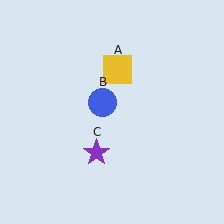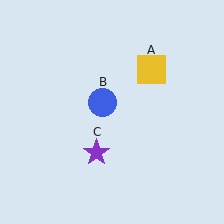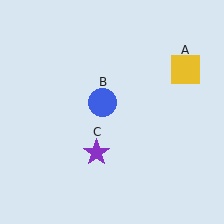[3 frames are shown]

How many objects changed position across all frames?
1 object changed position: yellow square (object A).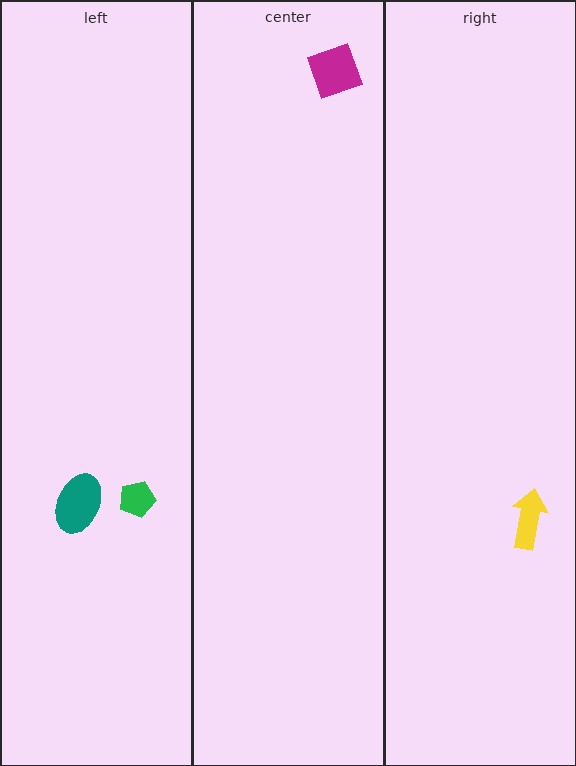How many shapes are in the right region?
1.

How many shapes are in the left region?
2.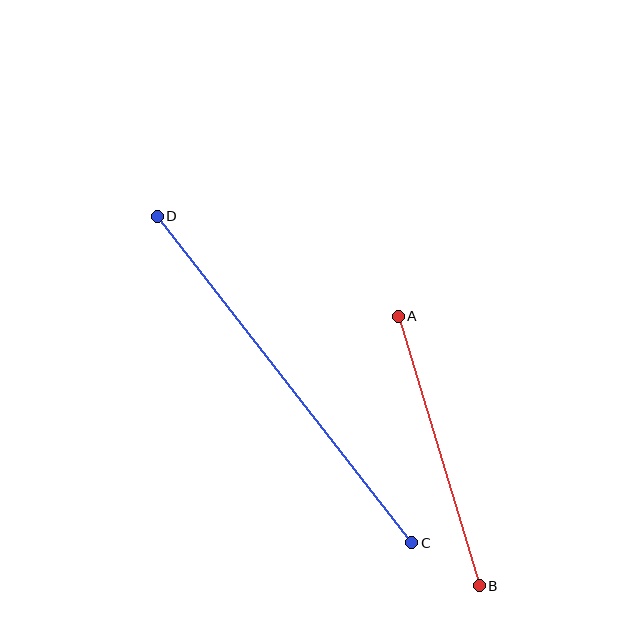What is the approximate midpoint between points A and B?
The midpoint is at approximately (439, 451) pixels.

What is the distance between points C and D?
The distance is approximately 414 pixels.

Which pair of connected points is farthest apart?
Points C and D are farthest apart.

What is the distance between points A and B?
The distance is approximately 282 pixels.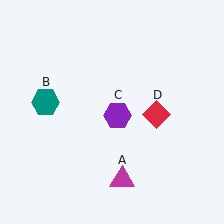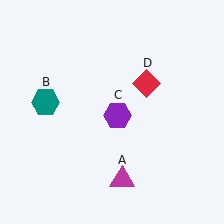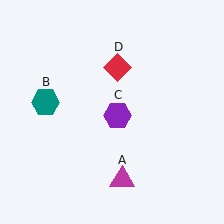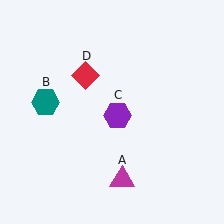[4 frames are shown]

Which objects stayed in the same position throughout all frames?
Magenta triangle (object A) and teal hexagon (object B) and purple hexagon (object C) remained stationary.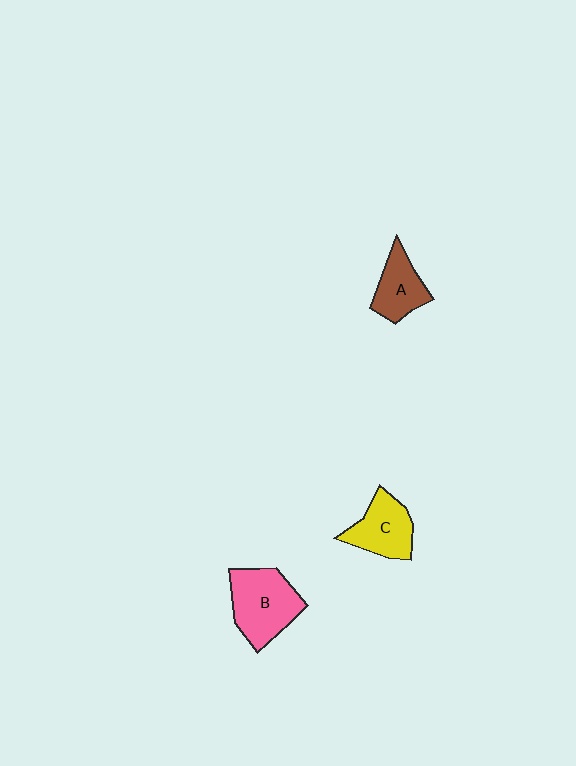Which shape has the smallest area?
Shape A (brown).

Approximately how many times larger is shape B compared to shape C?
Approximately 1.3 times.